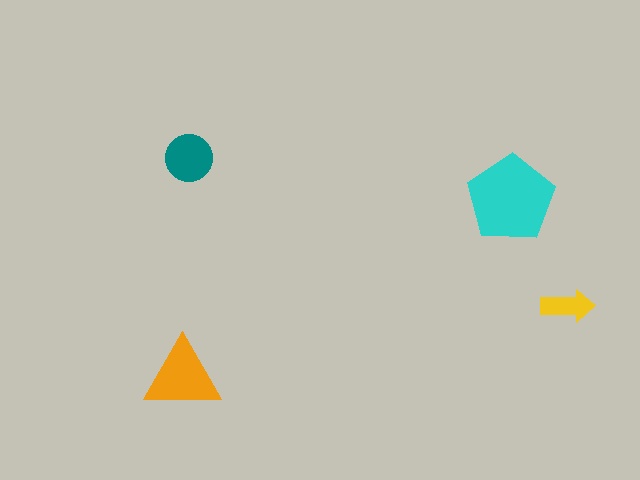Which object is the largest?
The cyan pentagon.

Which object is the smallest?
The yellow arrow.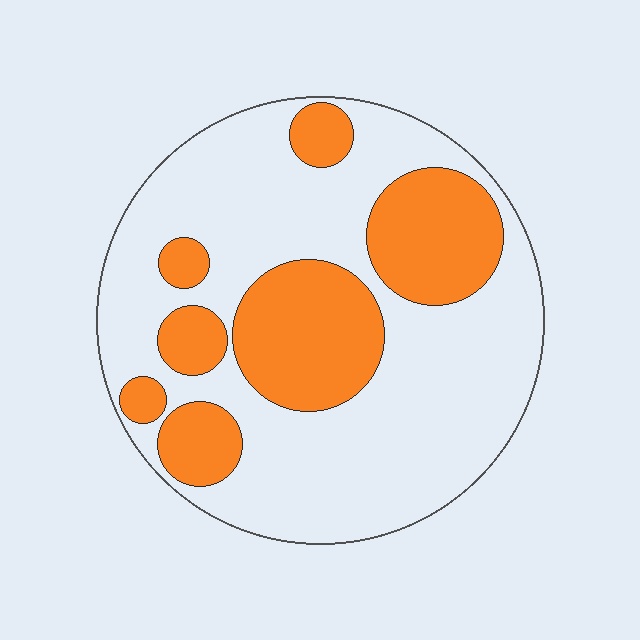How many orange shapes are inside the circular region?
7.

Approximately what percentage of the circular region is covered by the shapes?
Approximately 30%.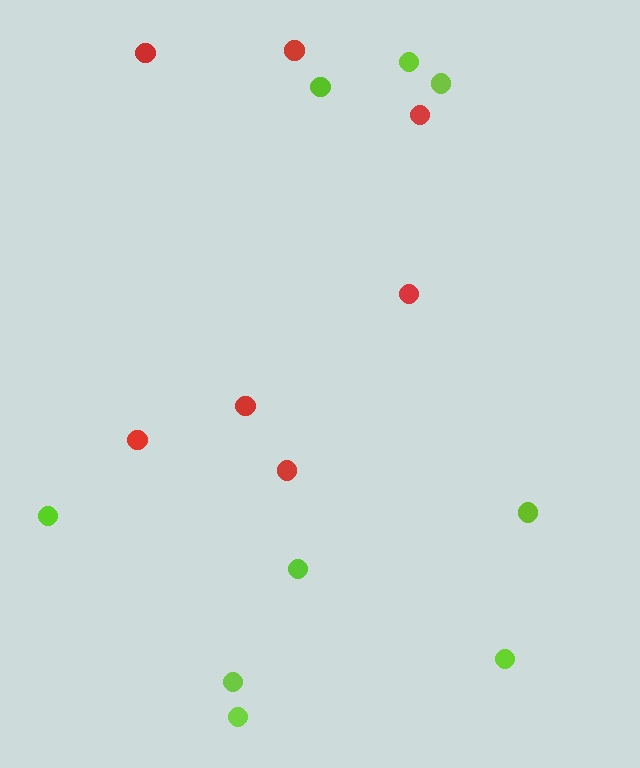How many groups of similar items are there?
There are 2 groups: one group of lime circles (9) and one group of red circles (7).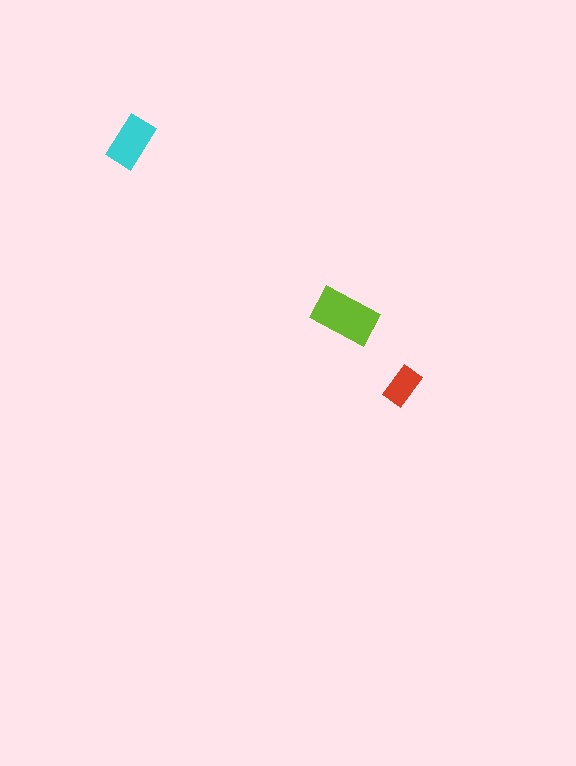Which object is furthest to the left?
The cyan rectangle is leftmost.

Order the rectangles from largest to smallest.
the lime one, the cyan one, the red one.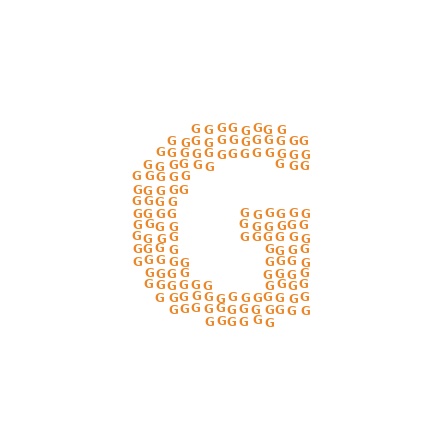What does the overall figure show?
The overall figure shows the letter G.